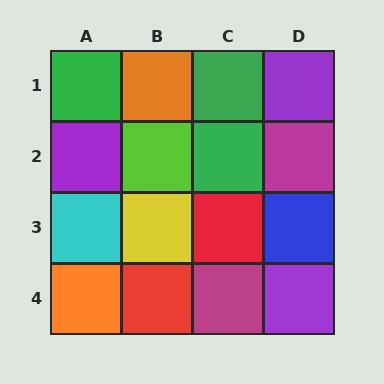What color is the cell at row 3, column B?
Yellow.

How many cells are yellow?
1 cell is yellow.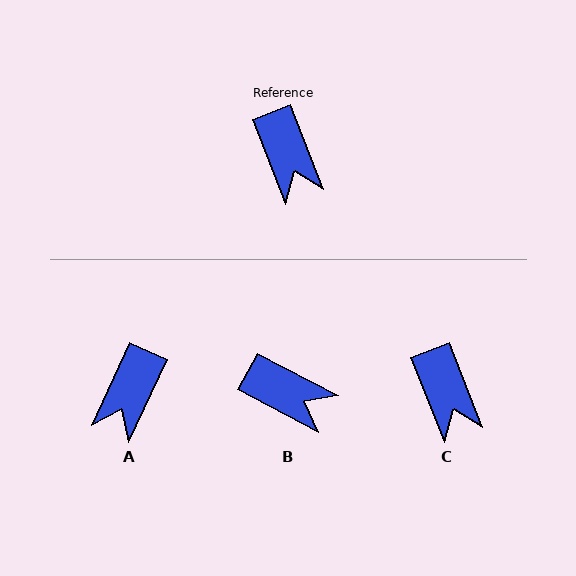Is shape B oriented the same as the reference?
No, it is off by about 41 degrees.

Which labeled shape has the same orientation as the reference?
C.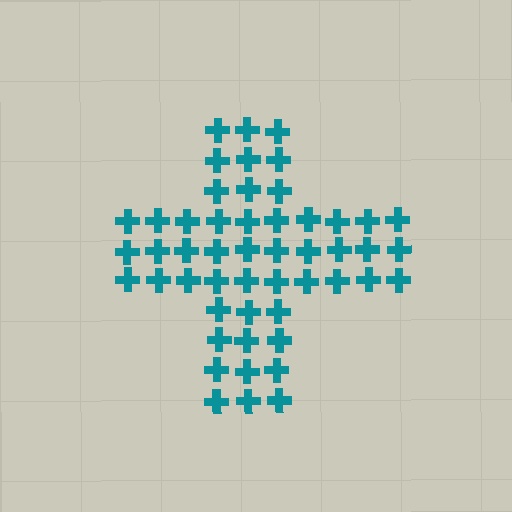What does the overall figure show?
The overall figure shows a cross.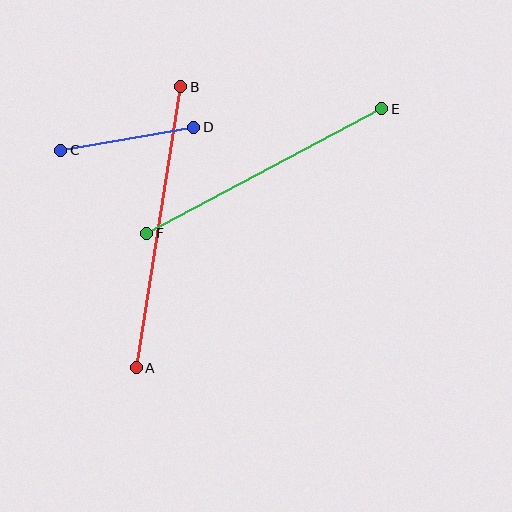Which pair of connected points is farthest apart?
Points A and B are farthest apart.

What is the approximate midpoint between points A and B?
The midpoint is at approximately (159, 227) pixels.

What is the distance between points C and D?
The distance is approximately 135 pixels.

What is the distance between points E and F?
The distance is approximately 266 pixels.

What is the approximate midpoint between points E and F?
The midpoint is at approximately (264, 171) pixels.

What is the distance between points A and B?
The distance is approximately 285 pixels.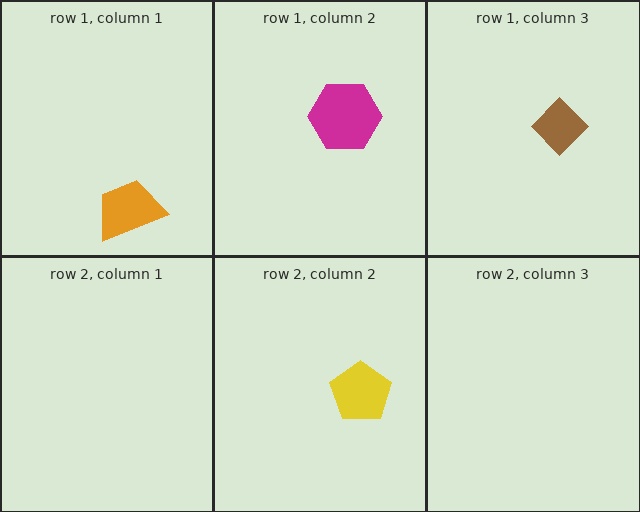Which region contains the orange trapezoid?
The row 1, column 1 region.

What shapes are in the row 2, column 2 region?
The yellow pentagon.